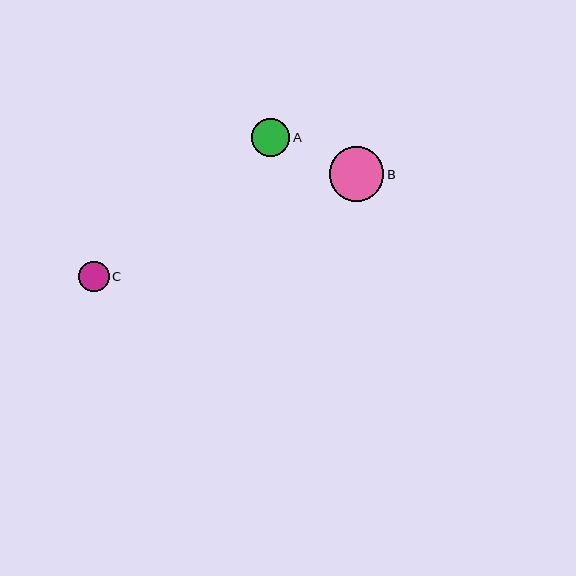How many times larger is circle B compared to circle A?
Circle B is approximately 1.4 times the size of circle A.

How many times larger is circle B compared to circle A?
Circle B is approximately 1.4 times the size of circle A.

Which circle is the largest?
Circle B is the largest with a size of approximately 54 pixels.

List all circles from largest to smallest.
From largest to smallest: B, A, C.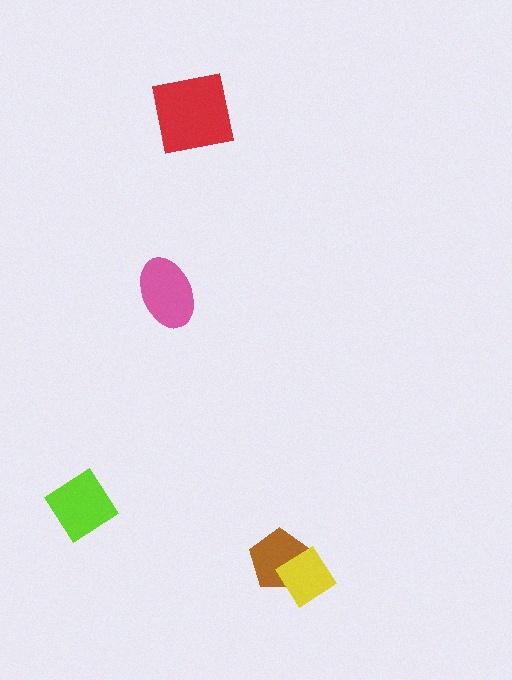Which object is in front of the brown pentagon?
The yellow diamond is in front of the brown pentagon.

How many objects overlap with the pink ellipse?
0 objects overlap with the pink ellipse.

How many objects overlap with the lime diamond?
0 objects overlap with the lime diamond.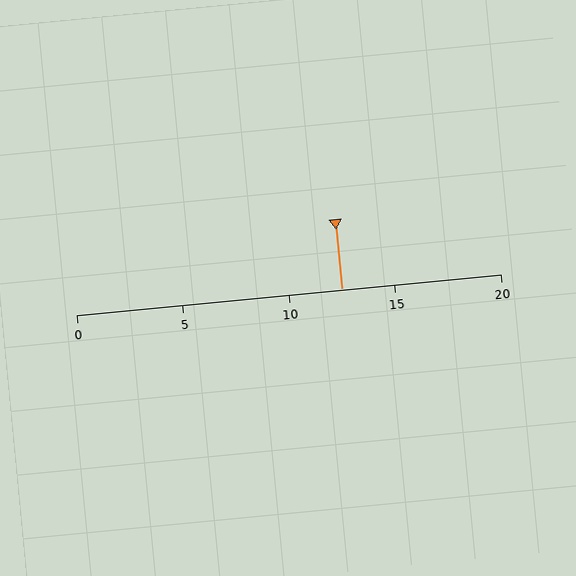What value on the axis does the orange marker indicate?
The marker indicates approximately 12.5.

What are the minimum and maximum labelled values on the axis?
The axis runs from 0 to 20.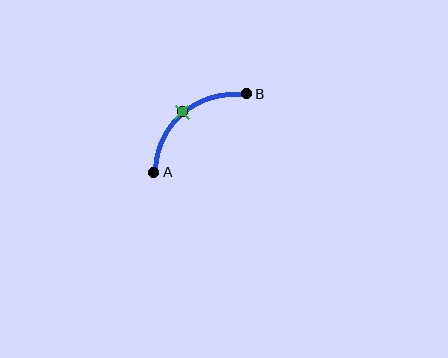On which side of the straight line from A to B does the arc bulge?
The arc bulges above and to the left of the straight line connecting A and B.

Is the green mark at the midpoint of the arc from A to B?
Yes. The green mark lies on the arc at equal arc-length from both A and B — it is the arc midpoint.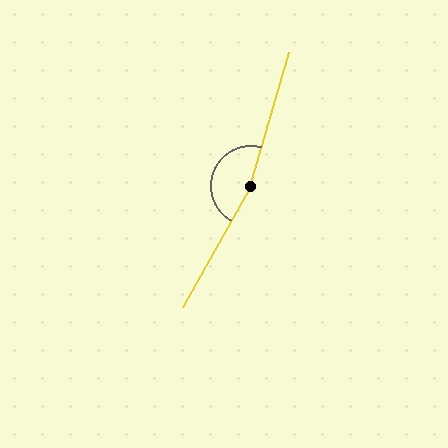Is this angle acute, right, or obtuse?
It is obtuse.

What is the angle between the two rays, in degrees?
Approximately 167 degrees.